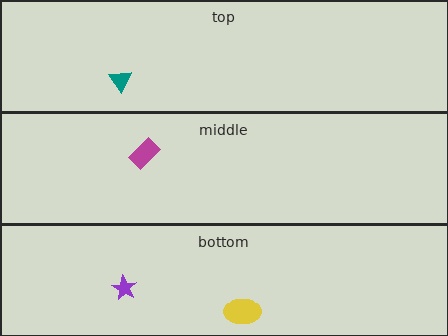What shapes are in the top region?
The teal triangle.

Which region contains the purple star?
The bottom region.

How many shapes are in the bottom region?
2.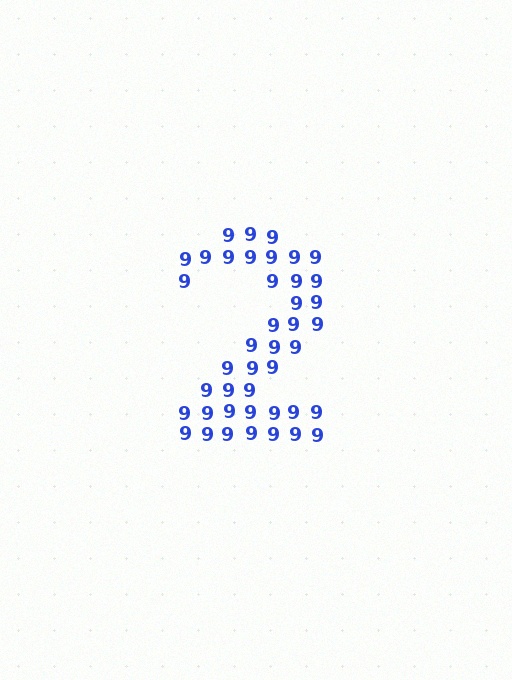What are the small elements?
The small elements are digit 9's.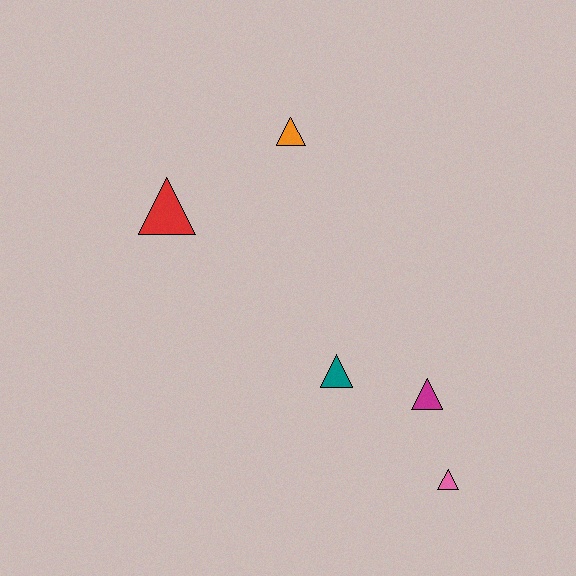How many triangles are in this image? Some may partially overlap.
There are 5 triangles.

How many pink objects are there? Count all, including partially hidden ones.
There is 1 pink object.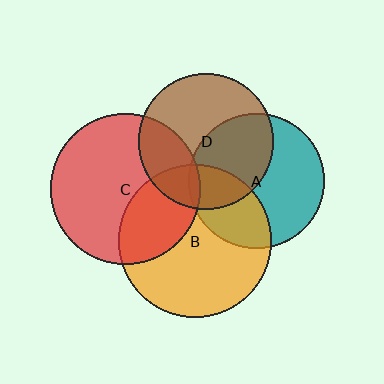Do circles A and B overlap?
Yes.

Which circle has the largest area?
Circle B (orange).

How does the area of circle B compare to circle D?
Approximately 1.3 times.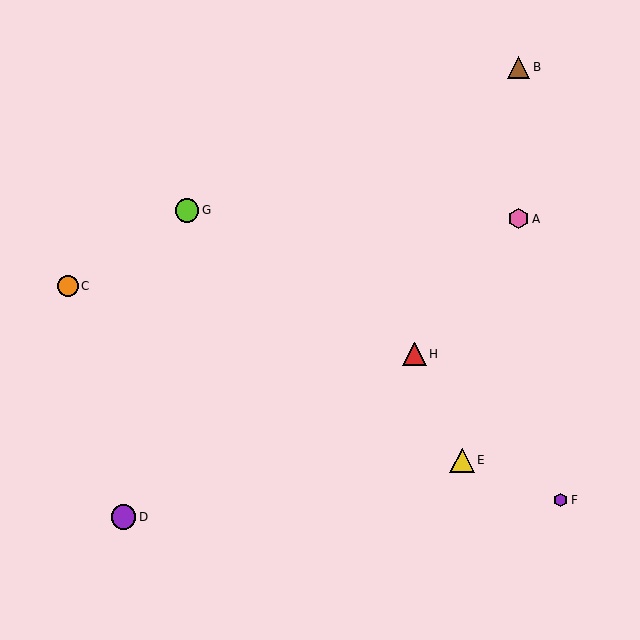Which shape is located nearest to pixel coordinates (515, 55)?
The brown triangle (labeled B) at (519, 67) is nearest to that location.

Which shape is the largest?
The yellow triangle (labeled E) is the largest.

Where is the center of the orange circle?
The center of the orange circle is at (68, 286).